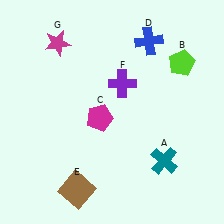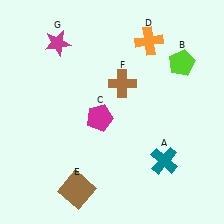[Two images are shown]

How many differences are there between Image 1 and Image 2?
There are 2 differences between the two images.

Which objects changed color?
D changed from blue to orange. F changed from purple to brown.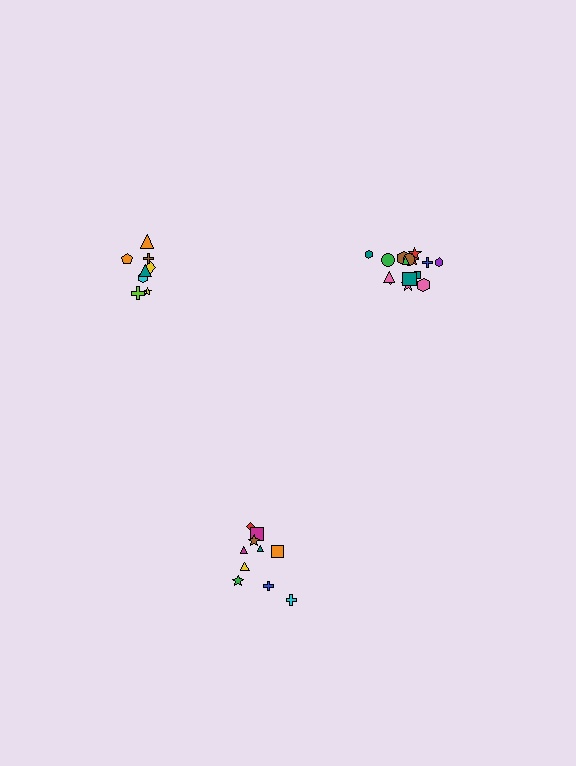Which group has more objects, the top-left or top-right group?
The top-right group.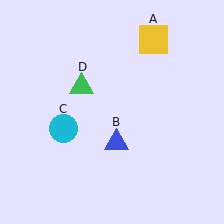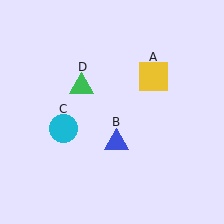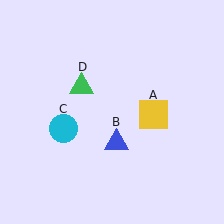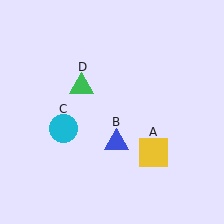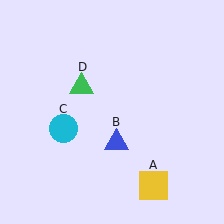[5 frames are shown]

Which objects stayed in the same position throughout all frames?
Blue triangle (object B) and cyan circle (object C) and green triangle (object D) remained stationary.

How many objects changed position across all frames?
1 object changed position: yellow square (object A).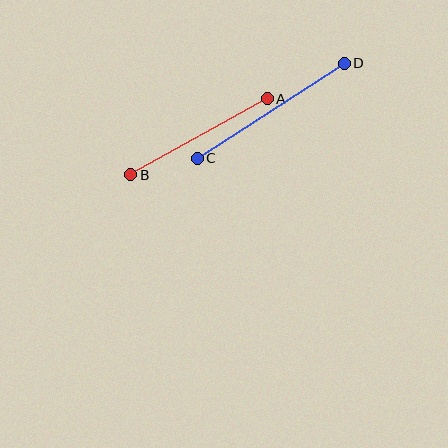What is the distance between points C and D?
The distance is approximately 175 pixels.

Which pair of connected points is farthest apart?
Points C and D are farthest apart.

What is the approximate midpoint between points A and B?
The midpoint is at approximately (199, 137) pixels.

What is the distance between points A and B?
The distance is approximately 156 pixels.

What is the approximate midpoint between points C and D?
The midpoint is at approximately (271, 111) pixels.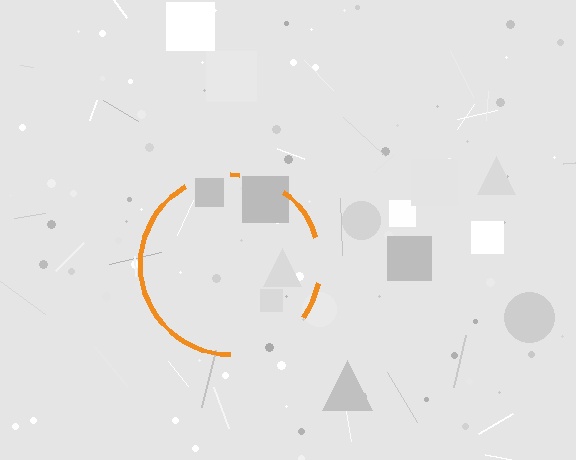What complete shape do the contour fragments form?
The contour fragments form a circle.